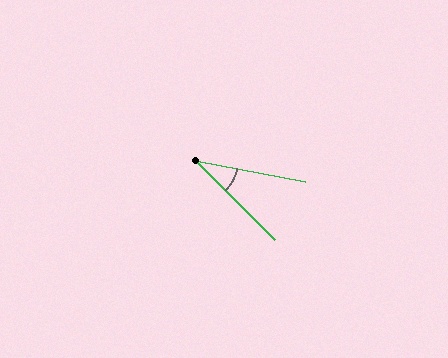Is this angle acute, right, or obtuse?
It is acute.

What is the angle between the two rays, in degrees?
Approximately 34 degrees.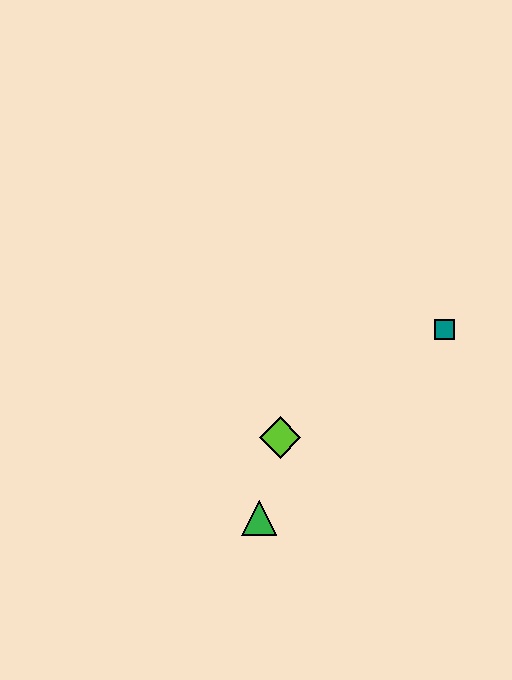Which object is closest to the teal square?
The lime diamond is closest to the teal square.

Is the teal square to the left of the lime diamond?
No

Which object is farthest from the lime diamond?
The teal square is farthest from the lime diamond.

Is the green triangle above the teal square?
No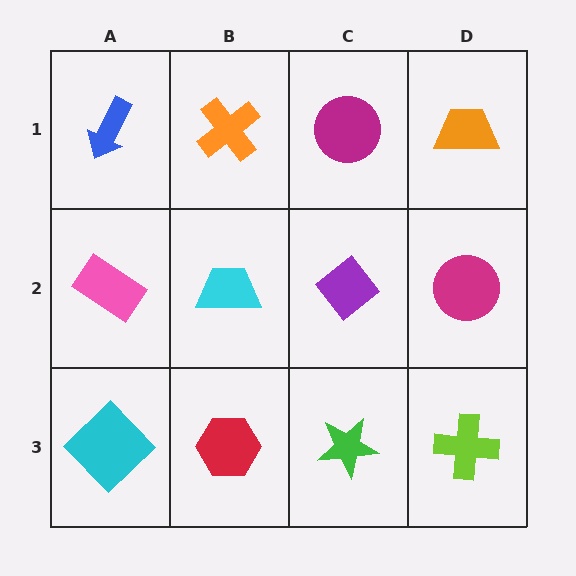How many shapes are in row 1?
4 shapes.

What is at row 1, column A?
A blue arrow.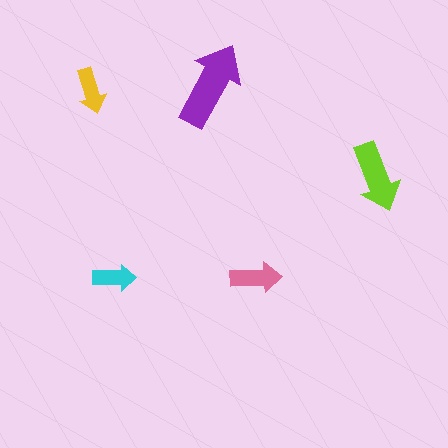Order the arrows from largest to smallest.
the purple one, the lime one, the pink one, the yellow one, the cyan one.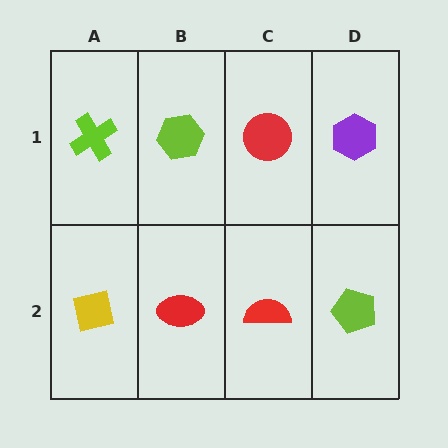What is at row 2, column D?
A lime pentagon.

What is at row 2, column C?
A red semicircle.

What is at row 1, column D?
A purple hexagon.